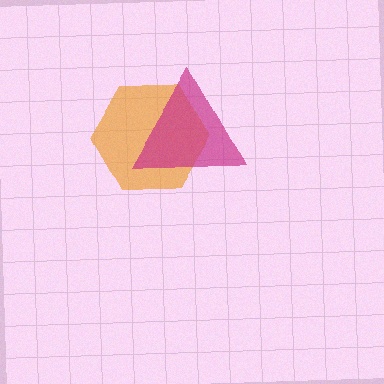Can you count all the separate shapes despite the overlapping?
Yes, there are 2 separate shapes.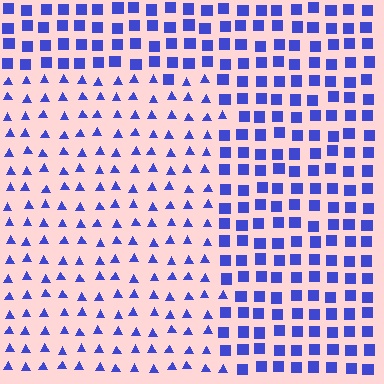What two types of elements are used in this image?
The image uses triangles inside the rectangle region and squares outside it.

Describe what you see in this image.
The image is filled with small blue elements arranged in a uniform grid. A rectangle-shaped region contains triangles, while the surrounding area contains squares. The boundary is defined purely by the change in element shape.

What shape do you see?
I see a rectangle.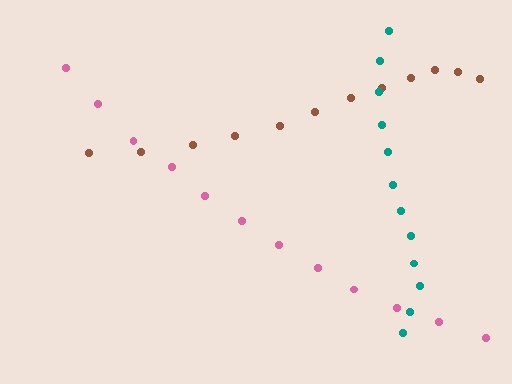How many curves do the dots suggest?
There are 3 distinct paths.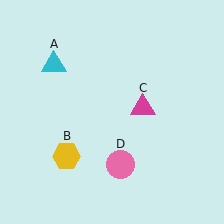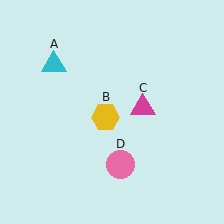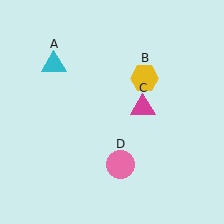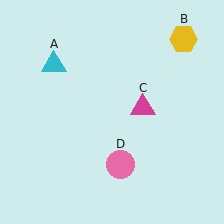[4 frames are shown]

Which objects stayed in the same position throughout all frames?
Cyan triangle (object A) and magenta triangle (object C) and pink circle (object D) remained stationary.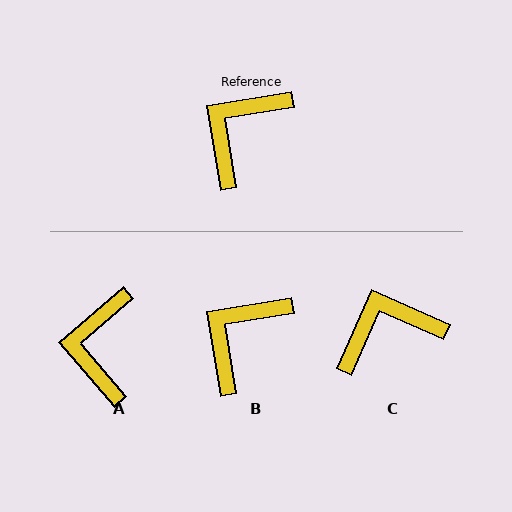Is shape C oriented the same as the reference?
No, it is off by about 33 degrees.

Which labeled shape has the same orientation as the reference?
B.